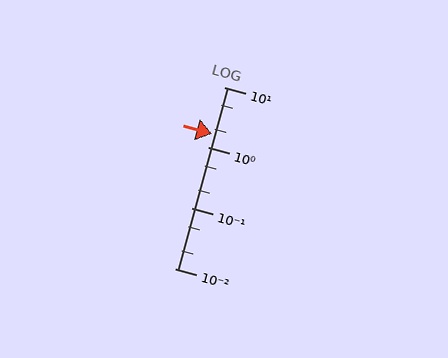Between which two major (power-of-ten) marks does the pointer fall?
The pointer is between 1 and 10.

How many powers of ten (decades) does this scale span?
The scale spans 3 decades, from 0.01 to 10.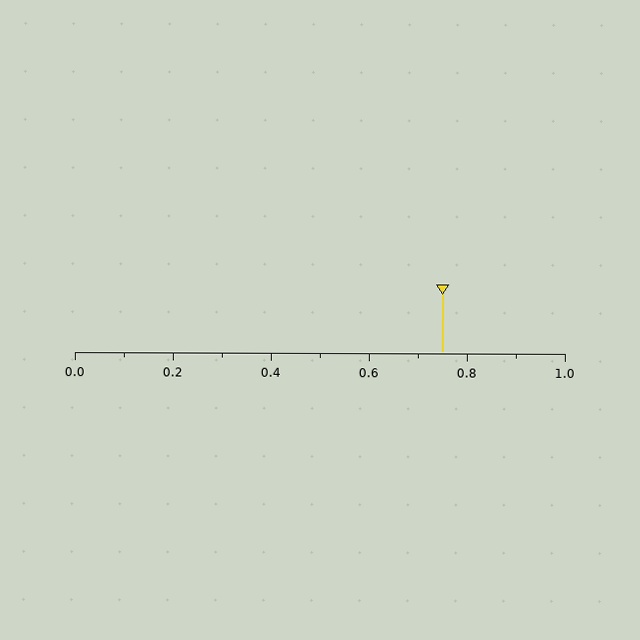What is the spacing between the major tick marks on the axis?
The major ticks are spaced 0.2 apart.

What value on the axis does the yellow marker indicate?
The marker indicates approximately 0.75.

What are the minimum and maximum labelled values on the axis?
The axis runs from 0.0 to 1.0.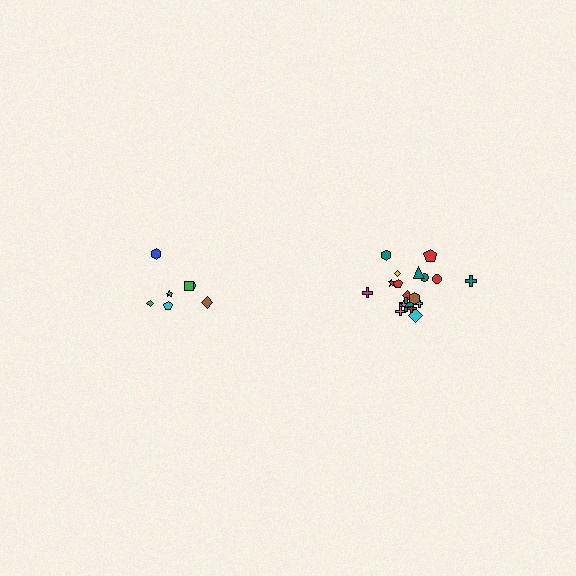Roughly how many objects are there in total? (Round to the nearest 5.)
Roughly 25 objects in total.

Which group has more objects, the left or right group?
The right group.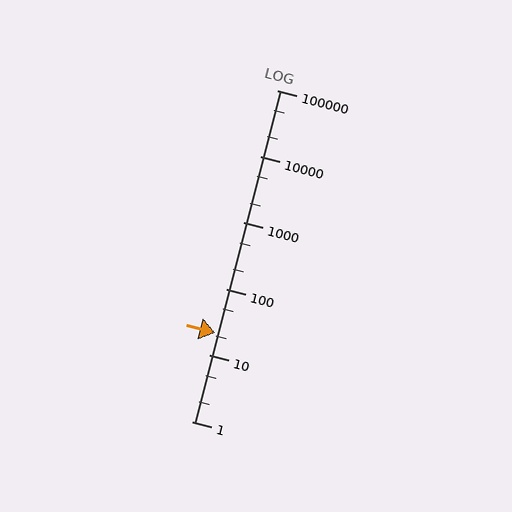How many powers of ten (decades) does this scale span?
The scale spans 5 decades, from 1 to 100000.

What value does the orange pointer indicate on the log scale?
The pointer indicates approximately 22.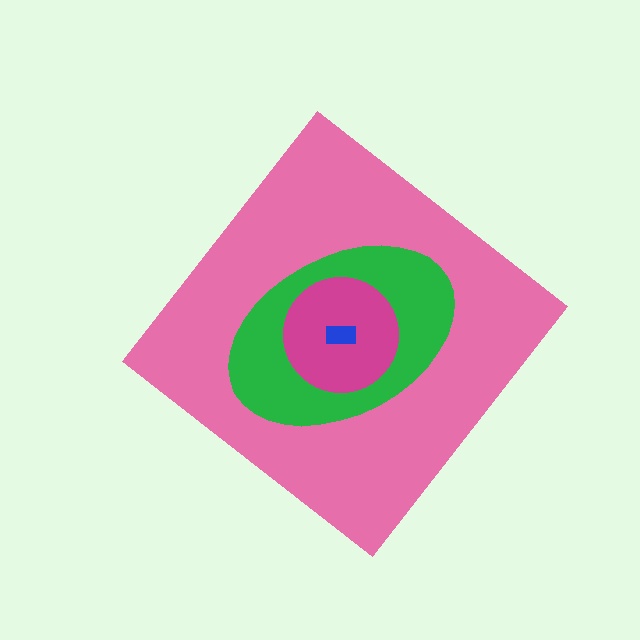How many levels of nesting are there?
4.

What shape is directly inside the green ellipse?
The magenta circle.